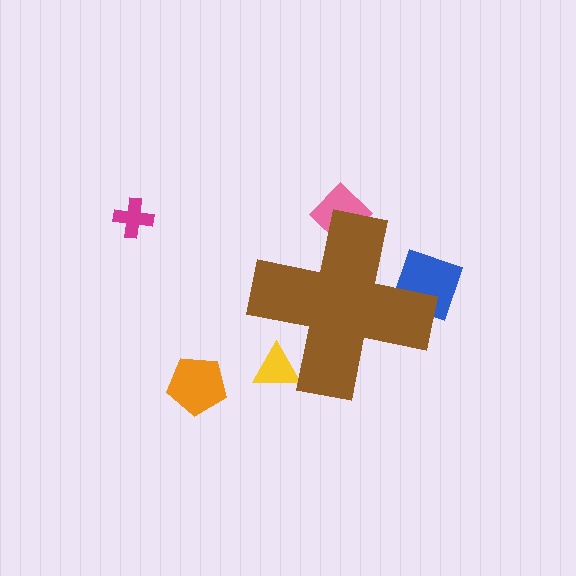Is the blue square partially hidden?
Yes, the blue square is partially hidden behind the brown cross.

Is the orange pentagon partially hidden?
No, the orange pentagon is fully visible.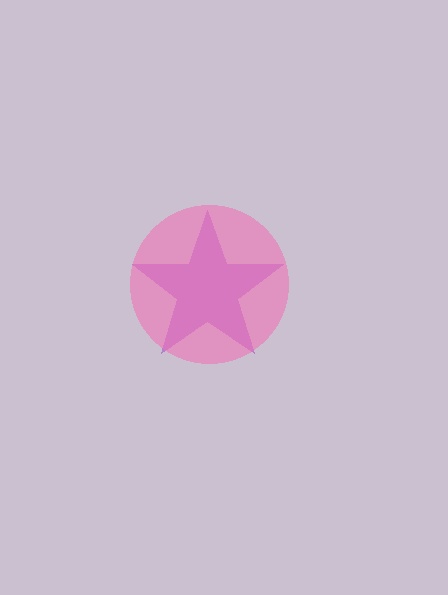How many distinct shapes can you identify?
There are 2 distinct shapes: a purple star, a pink circle.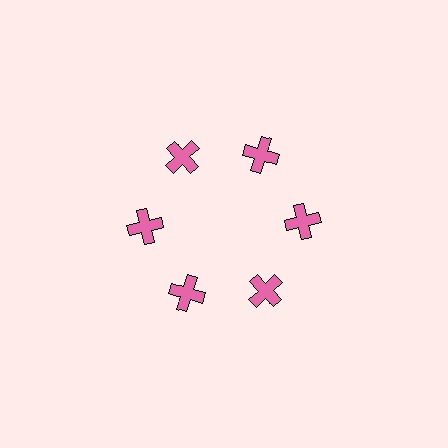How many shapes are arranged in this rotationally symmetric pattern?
There are 6 shapes, arranged in 6 groups of 1.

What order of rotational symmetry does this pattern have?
This pattern has 6-fold rotational symmetry.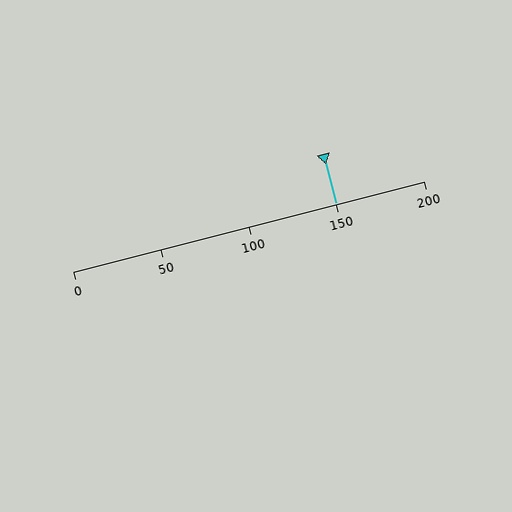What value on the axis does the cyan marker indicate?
The marker indicates approximately 150.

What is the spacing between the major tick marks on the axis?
The major ticks are spaced 50 apart.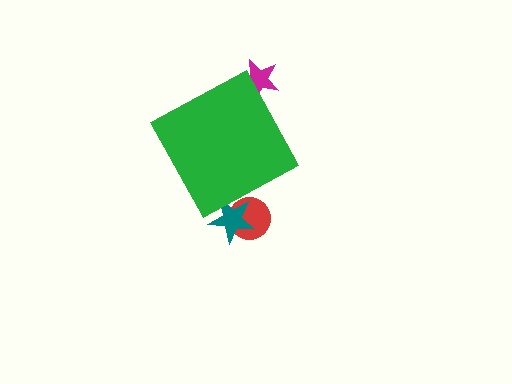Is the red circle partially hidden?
Yes, the red circle is partially hidden behind the green diamond.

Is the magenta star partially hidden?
Yes, the magenta star is partially hidden behind the green diamond.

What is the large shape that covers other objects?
A green diamond.